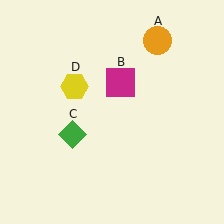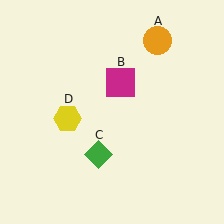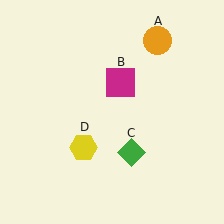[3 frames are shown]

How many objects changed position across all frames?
2 objects changed position: green diamond (object C), yellow hexagon (object D).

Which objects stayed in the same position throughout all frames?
Orange circle (object A) and magenta square (object B) remained stationary.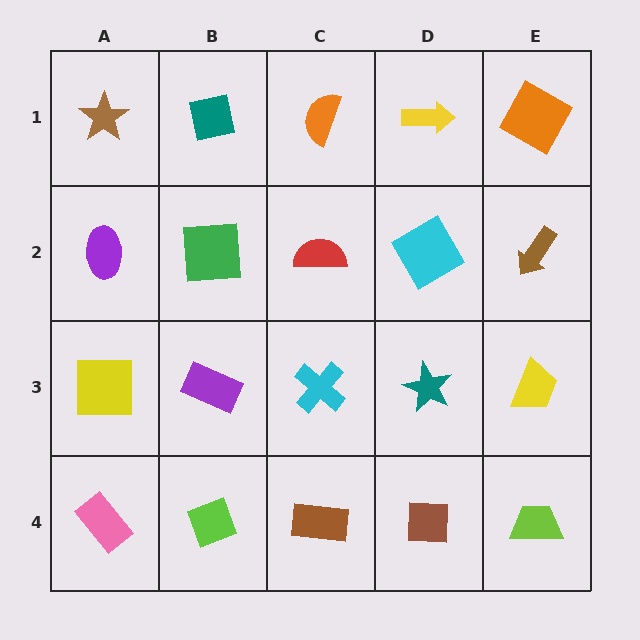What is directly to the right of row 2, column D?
A brown arrow.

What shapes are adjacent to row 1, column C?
A red semicircle (row 2, column C), a teal square (row 1, column B), a yellow arrow (row 1, column D).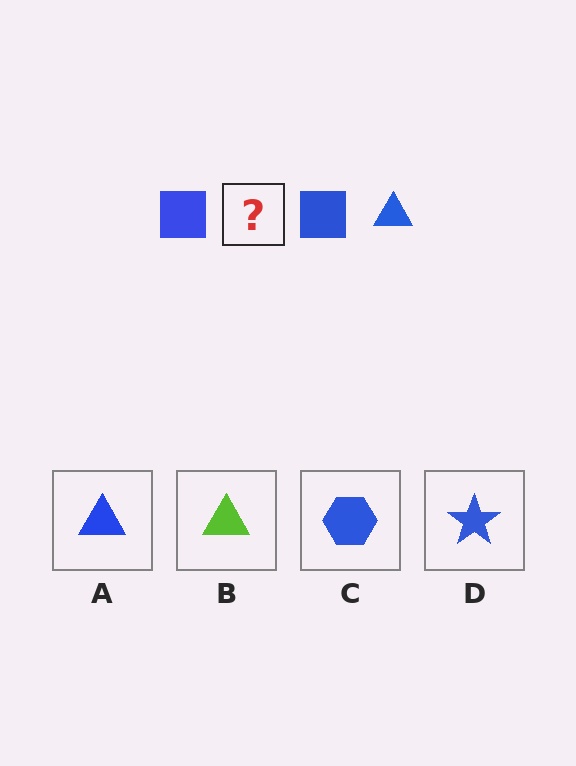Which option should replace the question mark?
Option A.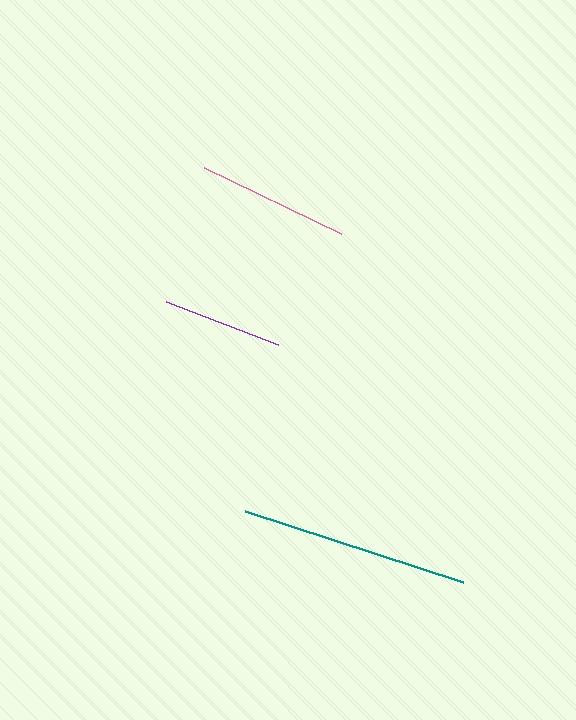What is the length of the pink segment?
The pink segment is approximately 153 pixels long.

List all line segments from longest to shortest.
From longest to shortest: teal, pink, purple.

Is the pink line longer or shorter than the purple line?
The pink line is longer than the purple line.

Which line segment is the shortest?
The purple line is the shortest at approximately 120 pixels.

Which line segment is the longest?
The teal line is the longest at approximately 229 pixels.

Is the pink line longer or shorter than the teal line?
The teal line is longer than the pink line.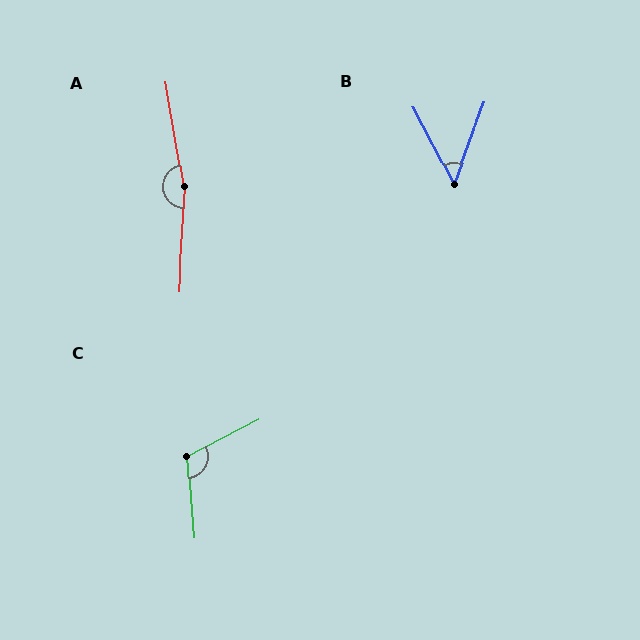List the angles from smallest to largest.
B (48°), C (113°), A (167°).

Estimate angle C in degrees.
Approximately 113 degrees.